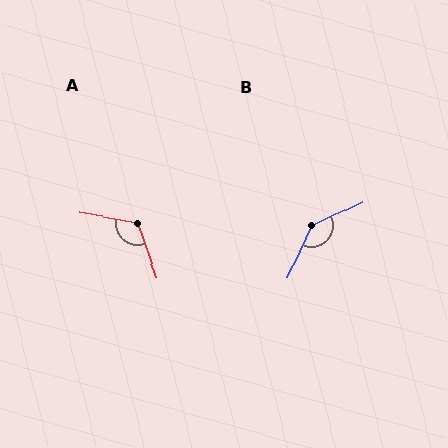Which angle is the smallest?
A, at approximately 119 degrees.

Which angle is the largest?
B, at approximately 140 degrees.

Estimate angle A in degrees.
Approximately 119 degrees.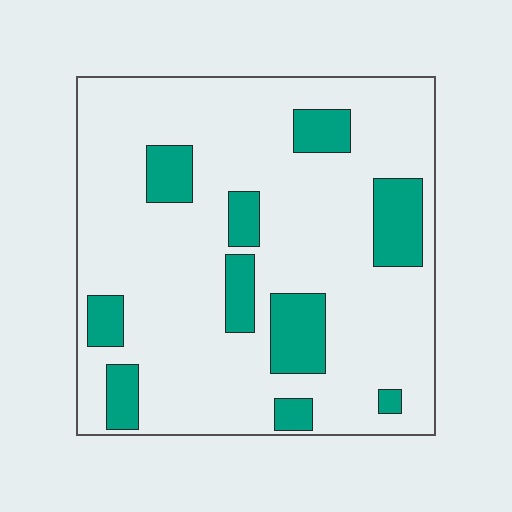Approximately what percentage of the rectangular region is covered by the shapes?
Approximately 20%.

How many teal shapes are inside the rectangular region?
10.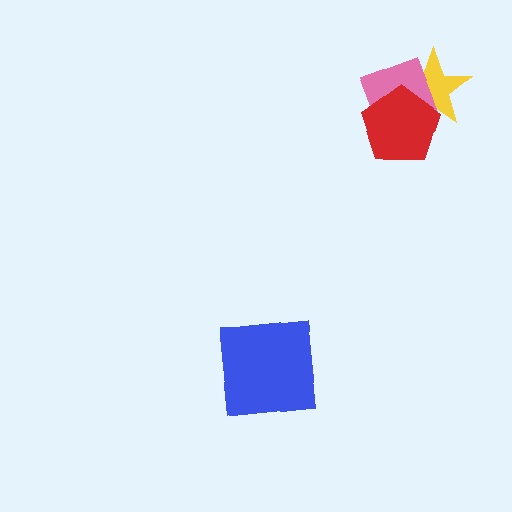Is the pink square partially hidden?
Yes, it is partially covered by another shape.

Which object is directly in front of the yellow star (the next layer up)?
The pink square is directly in front of the yellow star.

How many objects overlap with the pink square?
2 objects overlap with the pink square.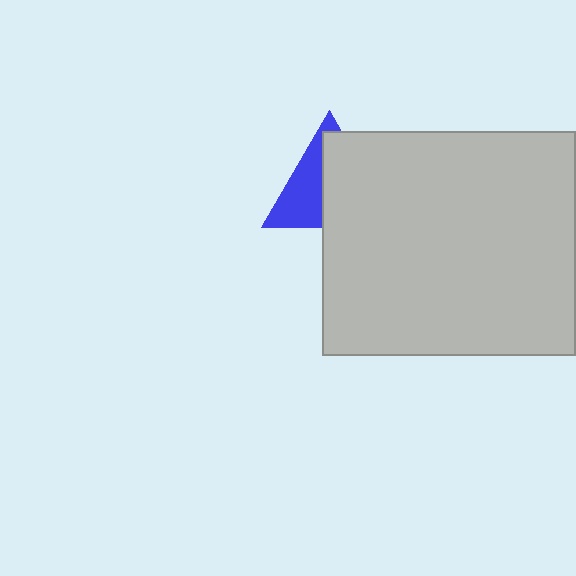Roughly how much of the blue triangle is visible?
A small part of it is visible (roughly 42%).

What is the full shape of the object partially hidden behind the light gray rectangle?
The partially hidden object is a blue triangle.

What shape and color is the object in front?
The object in front is a light gray rectangle.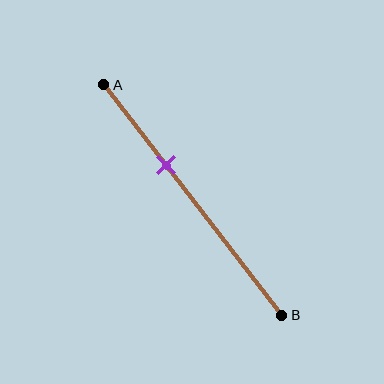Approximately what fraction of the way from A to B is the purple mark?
The purple mark is approximately 35% of the way from A to B.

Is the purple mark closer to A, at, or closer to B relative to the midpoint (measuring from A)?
The purple mark is closer to point A than the midpoint of segment AB.